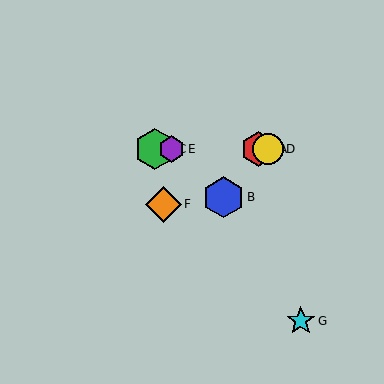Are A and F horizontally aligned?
No, A is at y≈149 and F is at y≈204.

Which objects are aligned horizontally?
Objects A, C, D, E are aligned horizontally.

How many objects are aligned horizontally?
4 objects (A, C, D, E) are aligned horizontally.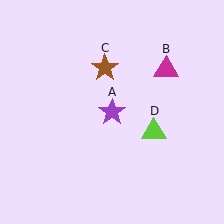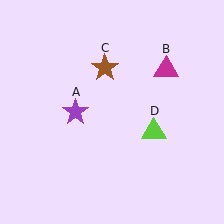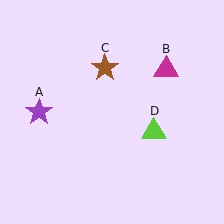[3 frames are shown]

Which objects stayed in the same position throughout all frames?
Magenta triangle (object B) and brown star (object C) and lime triangle (object D) remained stationary.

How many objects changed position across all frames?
1 object changed position: purple star (object A).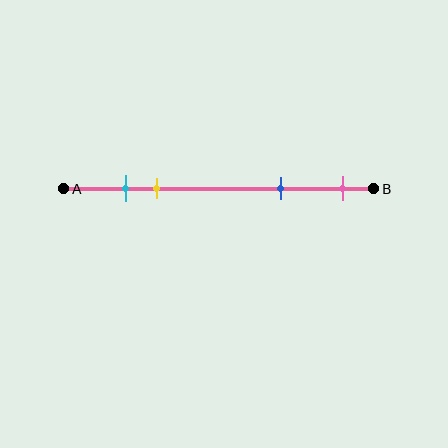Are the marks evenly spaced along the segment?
No, the marks are not evenly spaced.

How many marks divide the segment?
There are 4 marks dividing the segment.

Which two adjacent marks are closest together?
The cyan and yellow marks are the closest adjacent pair.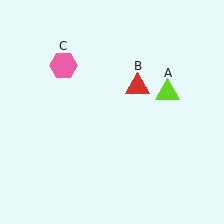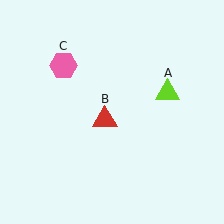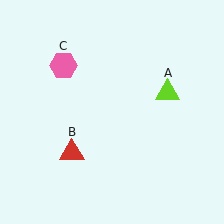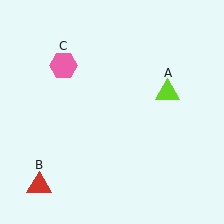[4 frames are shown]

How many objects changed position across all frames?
1 object changed position: red triangle (object B).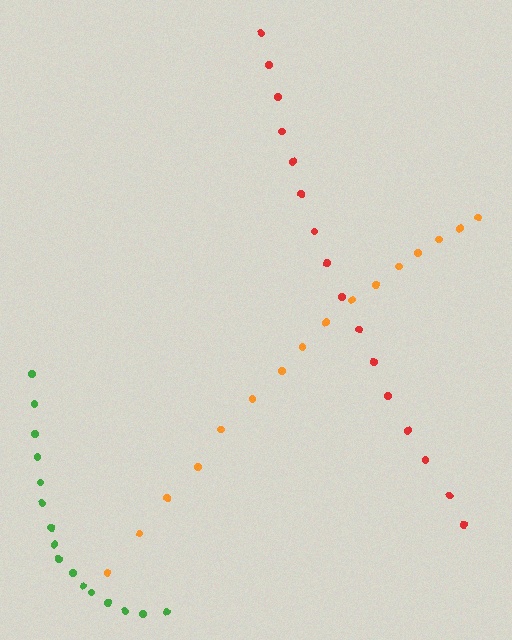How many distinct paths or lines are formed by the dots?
There are 3 distinct paths.